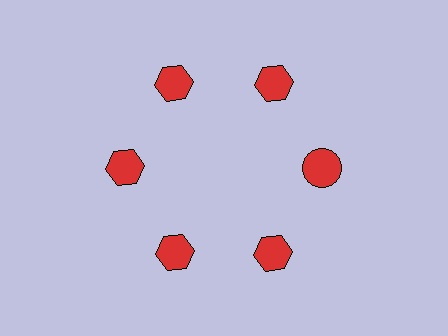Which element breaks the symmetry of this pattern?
The red circle at roughly the 3 o'clock position breaks the symmetry. All other shapes are red hexagons.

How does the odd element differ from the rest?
It has a different shape: circle instead of hexagon.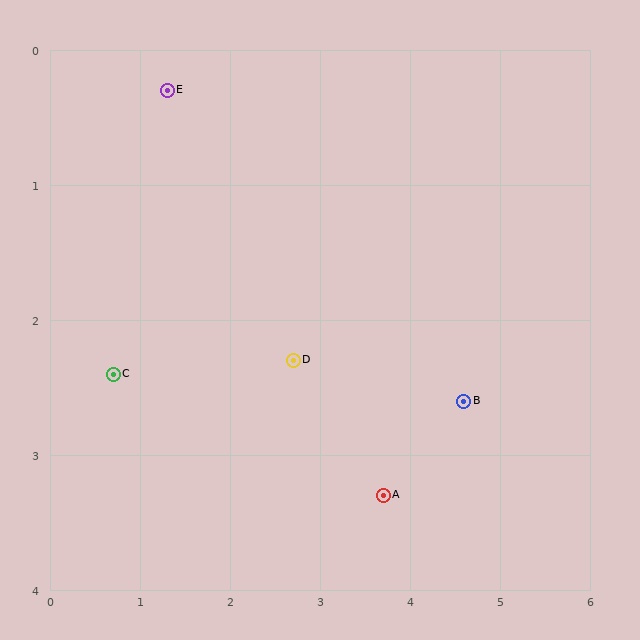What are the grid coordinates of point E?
Point E is at approximately (1.3, 0.3).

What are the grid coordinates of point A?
Point A is at approximately (3.7, 3.3).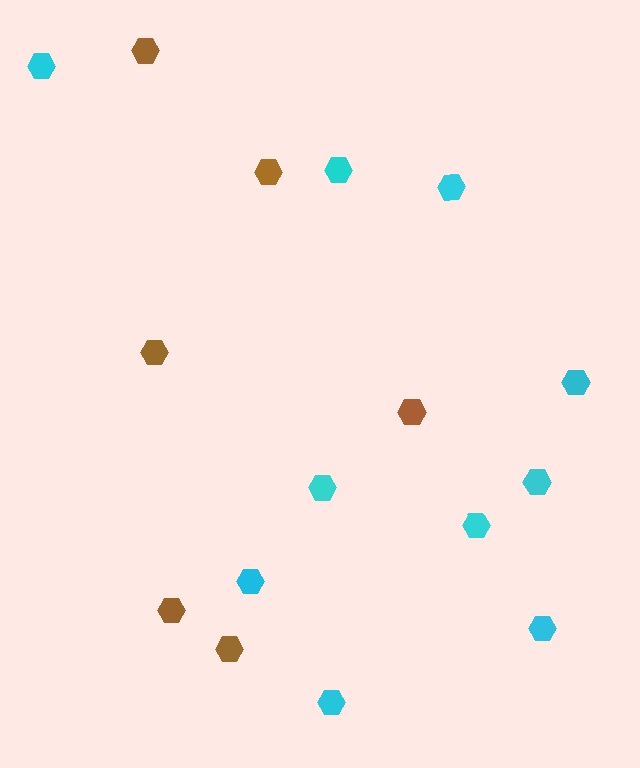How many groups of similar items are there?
There are 2 groups: one group of brown hexagons (6) and one group of cyan hexagons (10).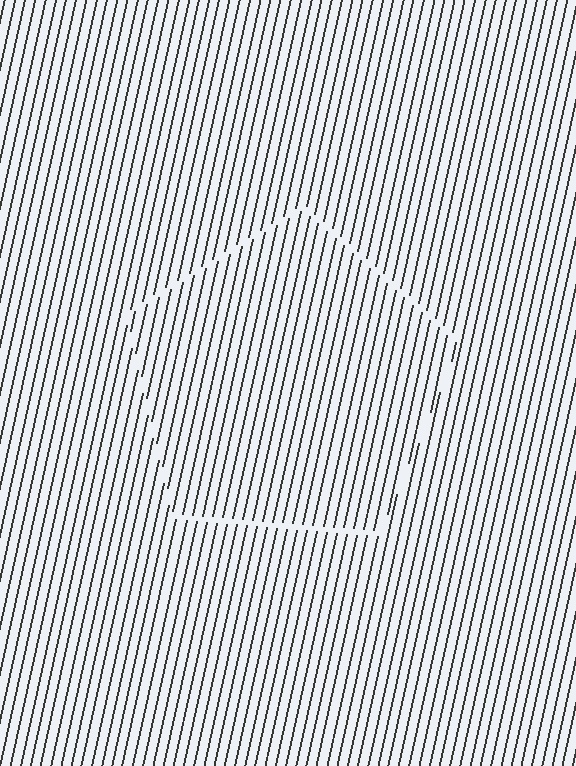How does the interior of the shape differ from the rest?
The interior of the shape contains the same grating, shifted by half a period — the contour is defined by the phase discontinuity where line-ends from the inner and outer gratings abut.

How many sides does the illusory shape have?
5 sides — the line-ends trace a pentagon.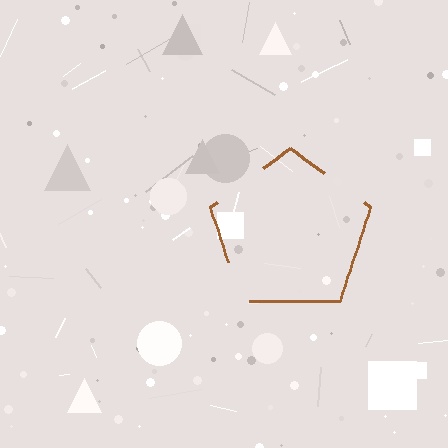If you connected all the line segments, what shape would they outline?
They would outline a pentagon.